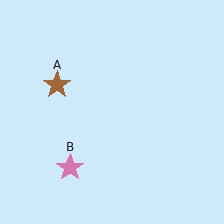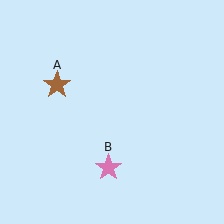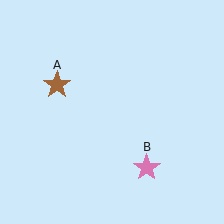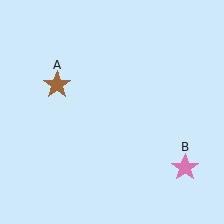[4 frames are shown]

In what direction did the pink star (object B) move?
The pink star (object B) moved right.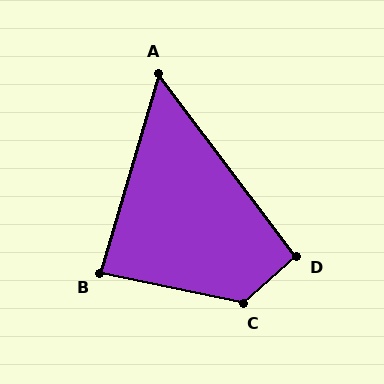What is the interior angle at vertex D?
Approximately 95 degrees (approximately right).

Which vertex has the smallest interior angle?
A, at approximately 54 degrees.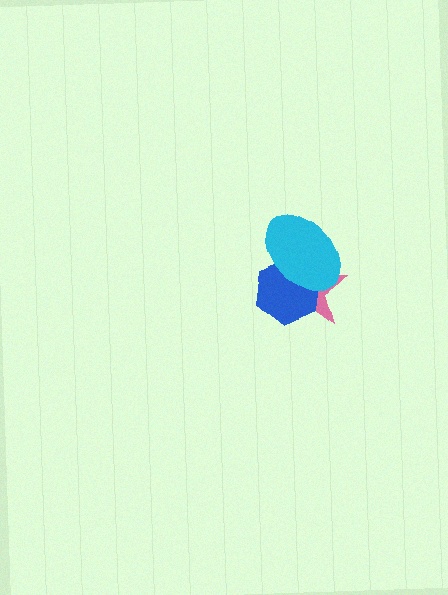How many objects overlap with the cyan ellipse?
2 objects overlap with the cyan ellipse.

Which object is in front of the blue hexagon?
The cyan ellipse is in front of the blue hexagon.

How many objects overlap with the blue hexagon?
2 objects overlap with the blue hexagon.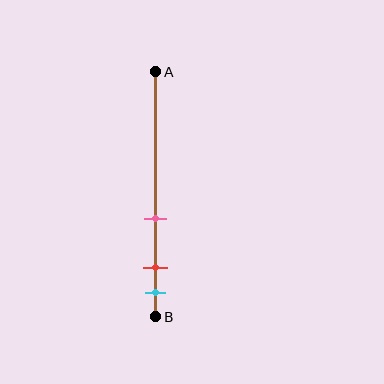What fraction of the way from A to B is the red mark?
The red mark is approximately 80% (0.8) of the way from A to B.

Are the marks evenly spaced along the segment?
No, the marks are not evenly spaced.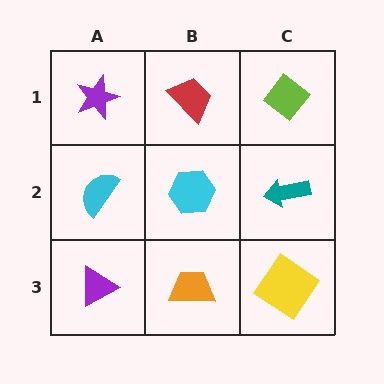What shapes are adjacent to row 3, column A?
A cyan semicircle (row 2, column A), an orange trapezoid (row 3, column B).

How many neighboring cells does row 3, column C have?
2.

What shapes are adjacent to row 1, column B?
A cyan hexagon (row 2, column B), a purple star (row 1, column A), a lime diamond (row 1, column C).